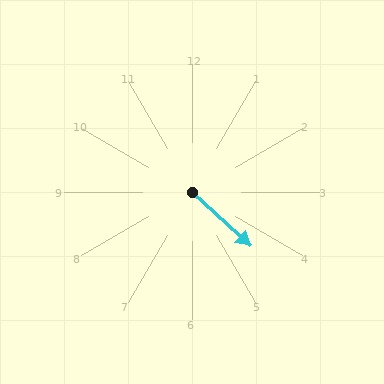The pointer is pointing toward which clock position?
Roughly 4 o'clock.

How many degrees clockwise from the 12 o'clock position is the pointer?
Approximately 133 degrees.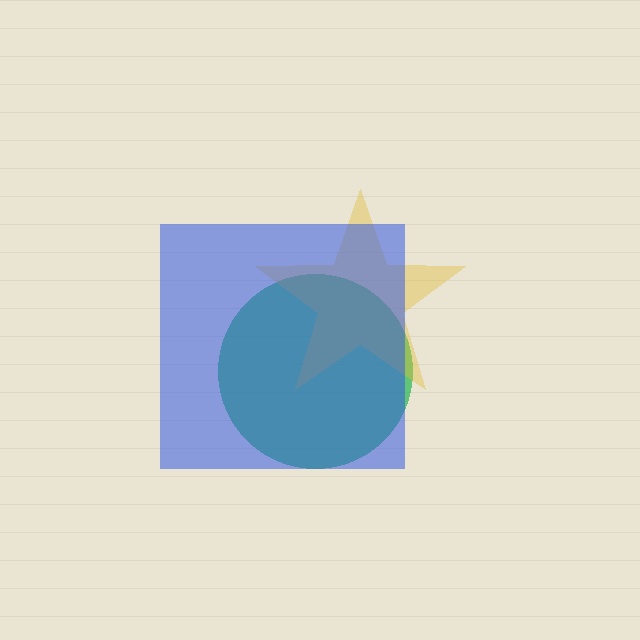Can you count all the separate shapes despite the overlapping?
Yes, there are 3 separate shapes.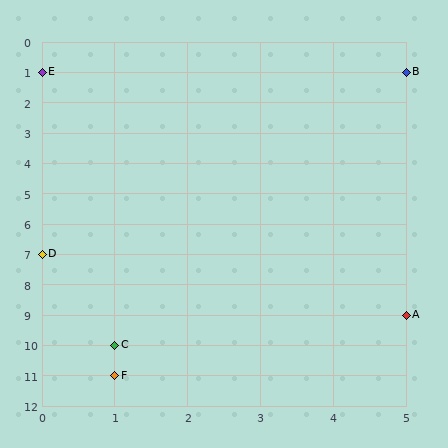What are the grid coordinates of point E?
Point E is at grid coordinates (0, 1).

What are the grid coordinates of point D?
Point D is at grid coordinates (0, 7).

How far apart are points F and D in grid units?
Points F and D are 1 column and 4 rows apart (about 4.1 grid units diagonally).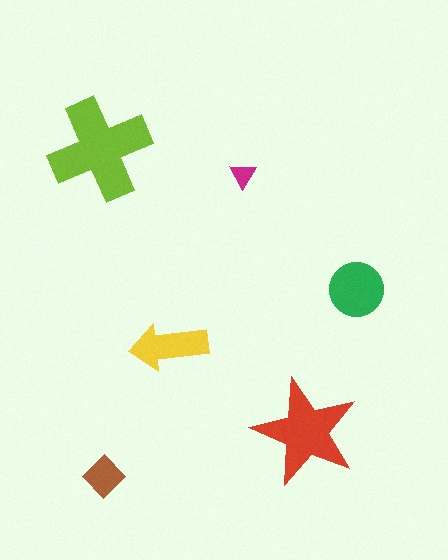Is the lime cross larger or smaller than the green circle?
Larger.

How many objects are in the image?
There are 6 objects in the image.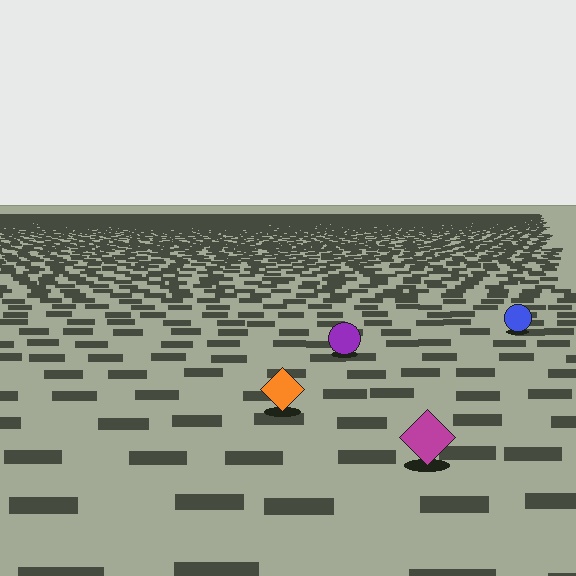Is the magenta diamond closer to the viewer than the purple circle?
Yes. The magenta diamond is closer — you can tell from the texture gradient: the ground texture is coarser near it.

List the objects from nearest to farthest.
From nearest to farthest: the magenta diamond, the orange diamond, the purple circle, the blue circle.